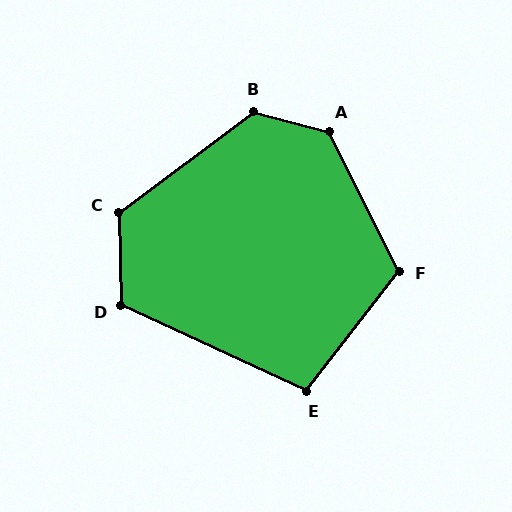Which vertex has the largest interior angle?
A, at approximately 131 degrees.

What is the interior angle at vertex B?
Approximately 128 degrees (obtuse).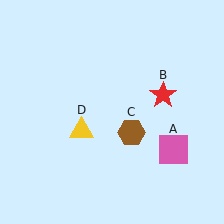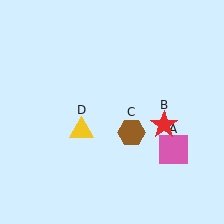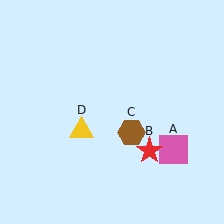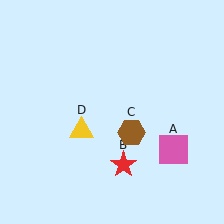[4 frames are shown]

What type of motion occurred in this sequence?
The red star (object B) rotated clockwise around the center of the scene.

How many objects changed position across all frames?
1 object changed position: red star (object B).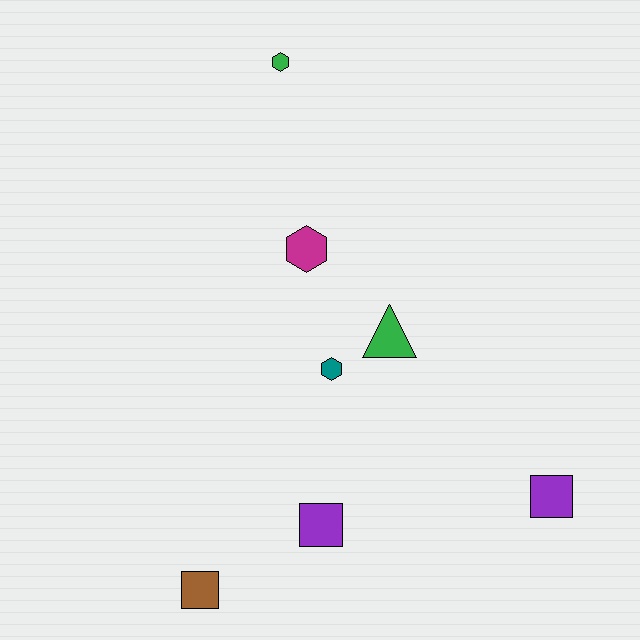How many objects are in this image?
There are 7 objects.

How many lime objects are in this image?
There are no lime objects.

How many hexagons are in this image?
There are 3 hexagons.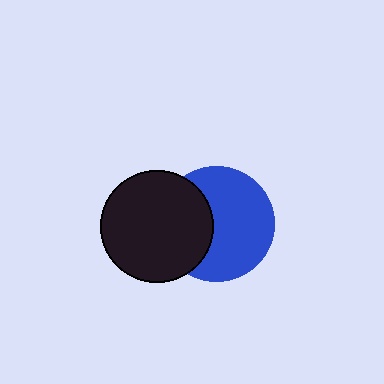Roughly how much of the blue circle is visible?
About half of it is visible (roughly 64%).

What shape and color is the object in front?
The object in front is a black circle.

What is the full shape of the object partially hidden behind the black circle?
The partially hidden object is a blue circle.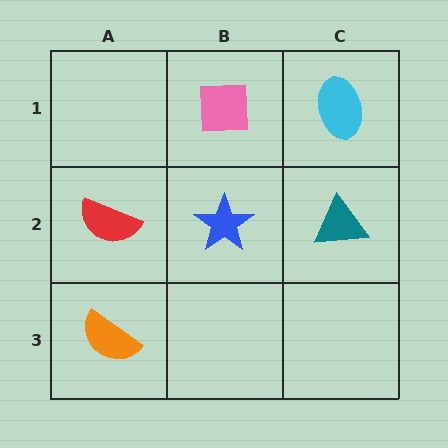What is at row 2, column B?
A blue star.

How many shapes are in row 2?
3 shapes.